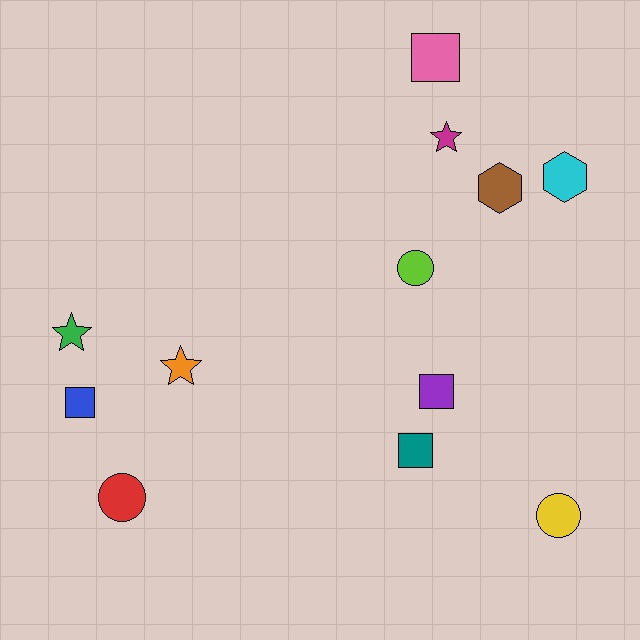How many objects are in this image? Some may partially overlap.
There are 12 objects.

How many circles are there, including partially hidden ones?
There are 3 circles.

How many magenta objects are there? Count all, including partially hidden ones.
There is 1 magenta object.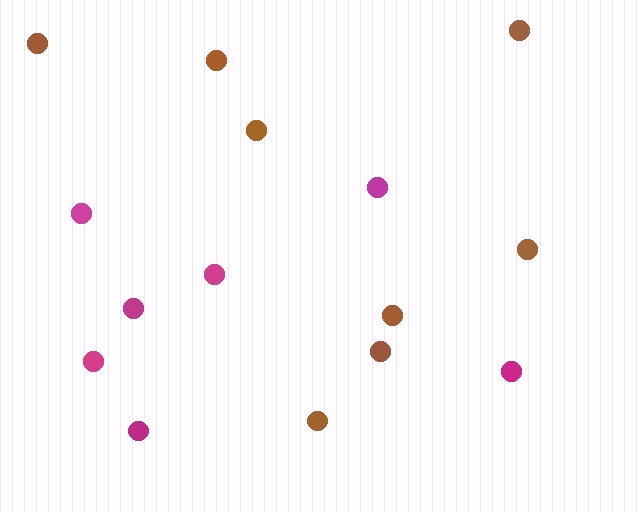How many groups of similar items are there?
There are 2 groups: one group of magenta circles (7) and one group of brown circles (8).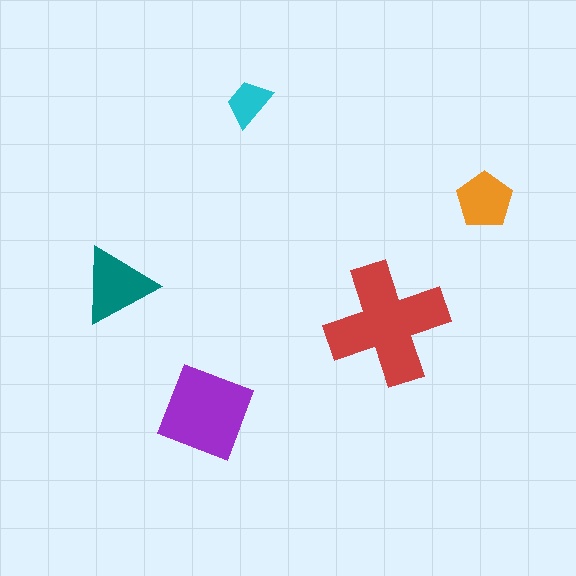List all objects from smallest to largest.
The cyan trapezoid, the orange pentagon, the teal triangle, the purple diamond, the red cross.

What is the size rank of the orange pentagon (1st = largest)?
4th.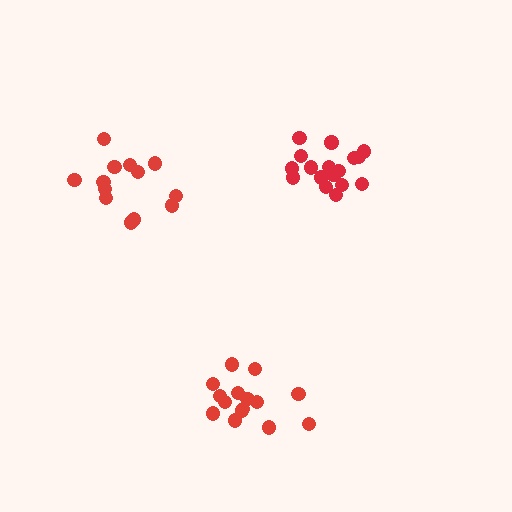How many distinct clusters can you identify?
There are 3 distinct clusters.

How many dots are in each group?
Group 1: 15 dots, Group 2: 17 dots, Group 3: 13 dots (45 total).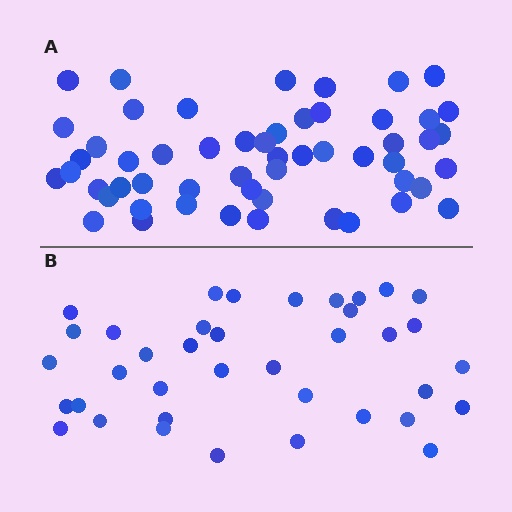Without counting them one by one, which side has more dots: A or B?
Region A (the top region) has more dots.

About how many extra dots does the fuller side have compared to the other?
Region A has approximately 15 more dots than region B.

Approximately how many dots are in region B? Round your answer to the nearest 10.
About 40 dots. (The exact count is 38, which rounds to 40.)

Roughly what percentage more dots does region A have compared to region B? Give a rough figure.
About 40% more.